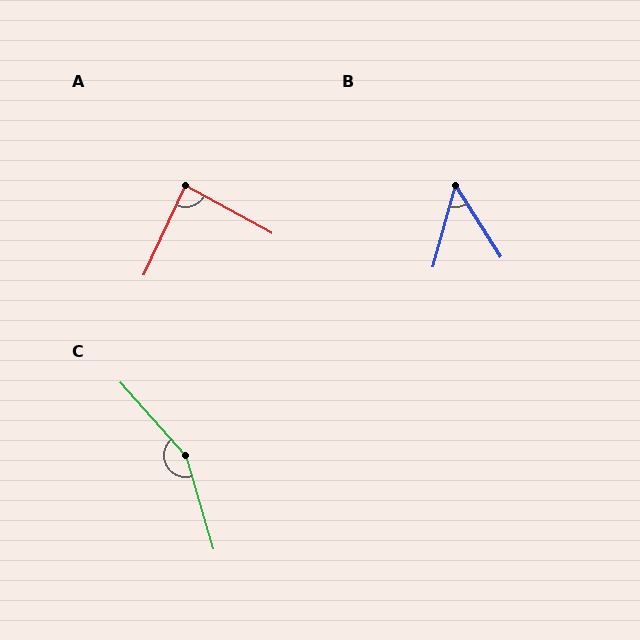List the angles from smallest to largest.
B (48°), A (86°), C (155°).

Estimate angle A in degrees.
Approximately 86 degrees.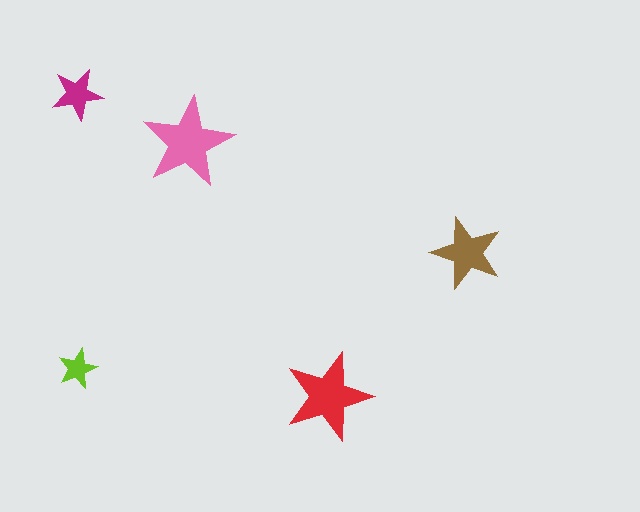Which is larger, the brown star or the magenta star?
The brown one.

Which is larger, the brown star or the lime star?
The brown one.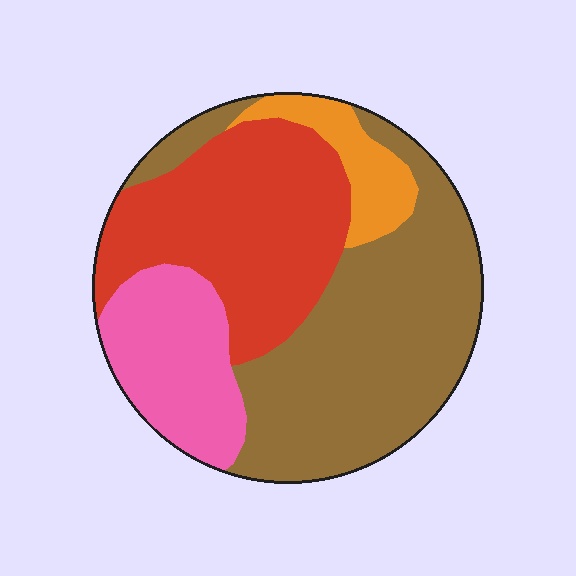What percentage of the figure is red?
Red covers around 30% of the figure.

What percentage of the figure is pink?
Pink covers around 15% of the figure.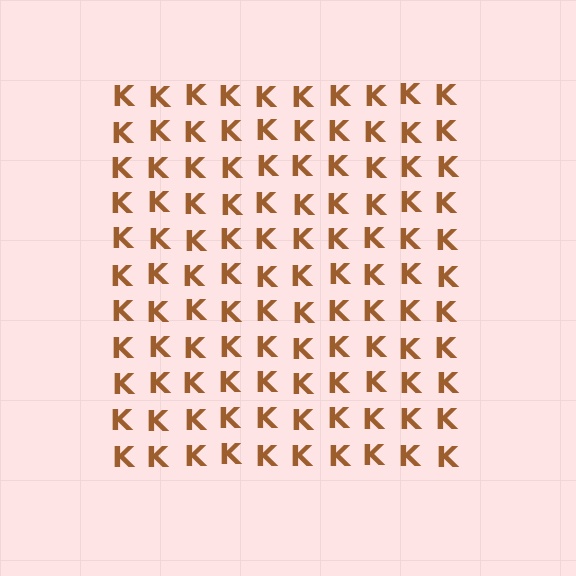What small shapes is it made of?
It is made of small letter K's.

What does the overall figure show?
The overall figure shows a square.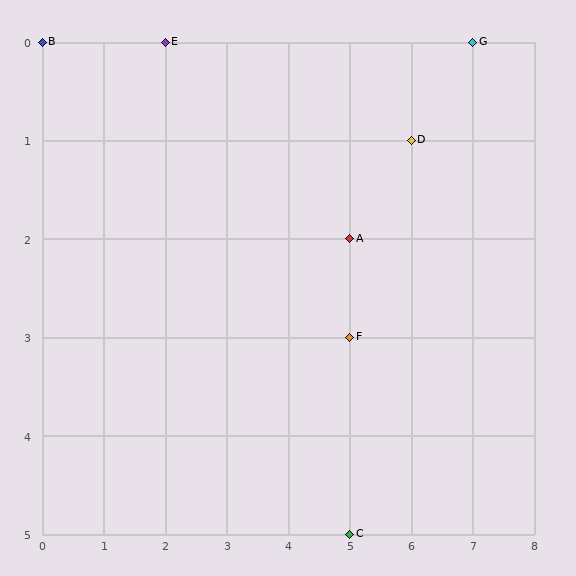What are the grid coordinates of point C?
Point C is at grid coordinates (5, 5).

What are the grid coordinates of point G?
Point G is at grid coordinates (7, 0).